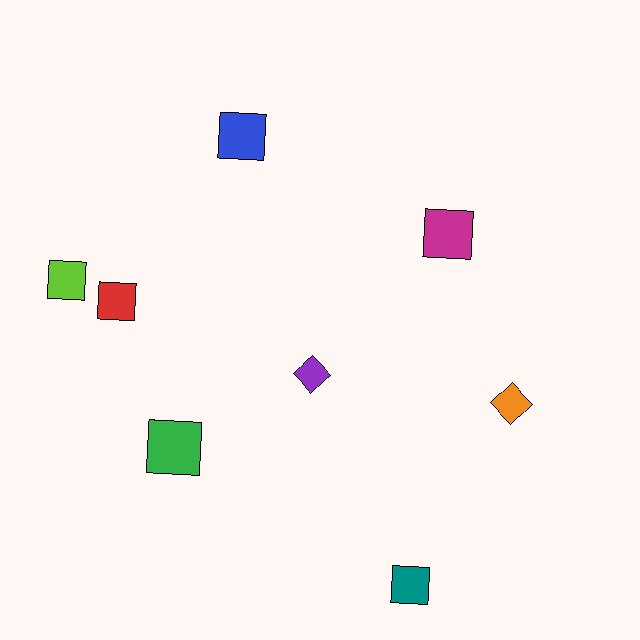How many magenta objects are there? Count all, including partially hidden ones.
There is 1 magenta object.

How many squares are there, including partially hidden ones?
There are 6 squares.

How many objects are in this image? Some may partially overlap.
There are 8 objects.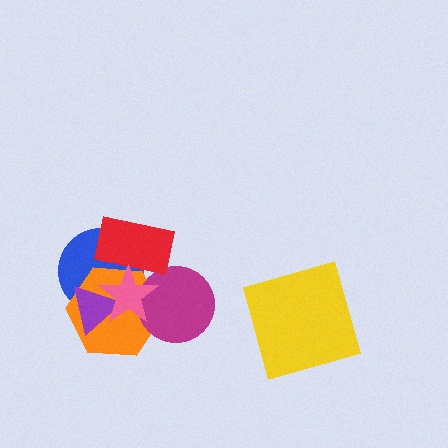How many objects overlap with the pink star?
5 objects overlap with the pink star.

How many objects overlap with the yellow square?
0 objects overlap with the yellow square.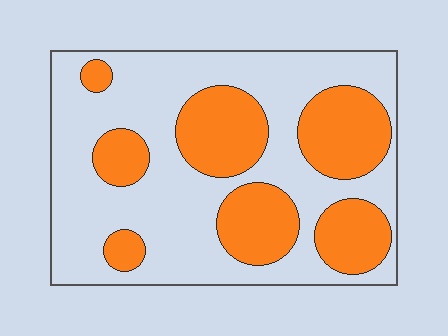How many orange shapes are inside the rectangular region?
7.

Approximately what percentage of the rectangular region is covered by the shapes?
Approximately 35%.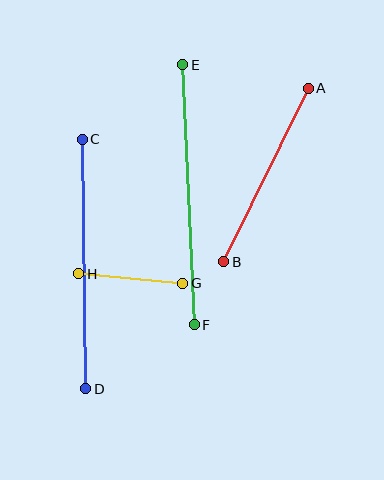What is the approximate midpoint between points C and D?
The midpoint is at approximately (84, 264) pixels.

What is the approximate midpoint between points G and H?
The midpoint is at approximately (131, 279) pixels.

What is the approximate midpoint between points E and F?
The midpoint is at approximately (189, 195) pixels.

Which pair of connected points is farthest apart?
Points E and F are farthest apart.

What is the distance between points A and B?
The distance is approximately 193 pixels.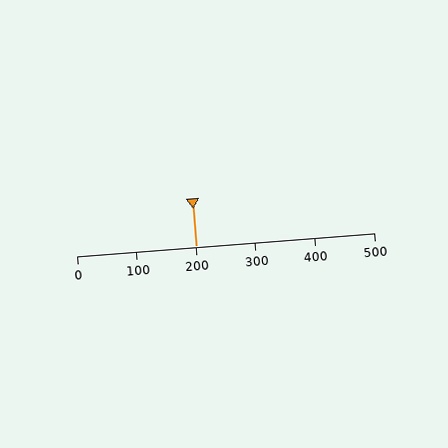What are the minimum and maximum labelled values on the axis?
The axis runs from 0 to 500.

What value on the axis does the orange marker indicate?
The marker indicates approximately 200.